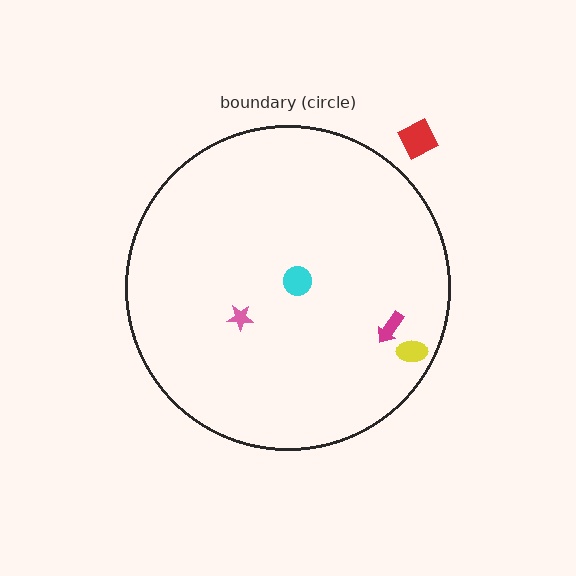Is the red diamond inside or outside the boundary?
Outside.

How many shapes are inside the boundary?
4 inside, 1 outside.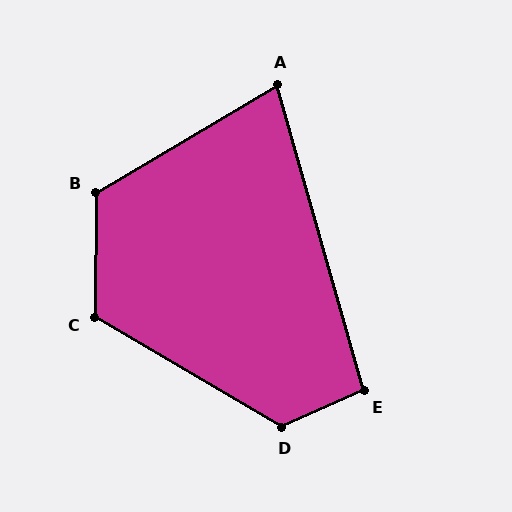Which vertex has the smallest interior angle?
A, at approximately 75 degrees.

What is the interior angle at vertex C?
Approximately 120 degrees (obtuse).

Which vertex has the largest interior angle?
D, at approximately 126 degrees.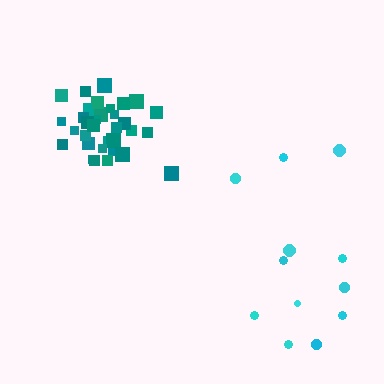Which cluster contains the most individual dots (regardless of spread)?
Teal (35).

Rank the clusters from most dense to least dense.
teal, cyan.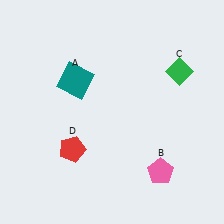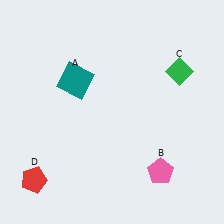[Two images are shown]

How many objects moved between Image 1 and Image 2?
1 object moved between the two images.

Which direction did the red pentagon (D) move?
The red pentagon (D) moved left.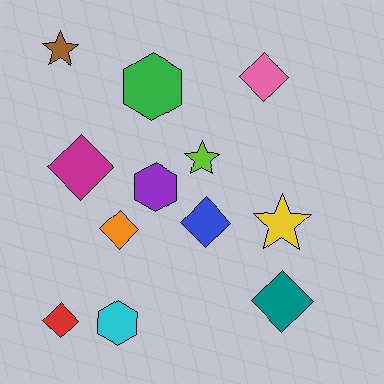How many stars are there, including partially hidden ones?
There are 3 stars.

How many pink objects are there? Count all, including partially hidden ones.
There is 1 pink object.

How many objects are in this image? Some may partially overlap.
There are 12 objects.